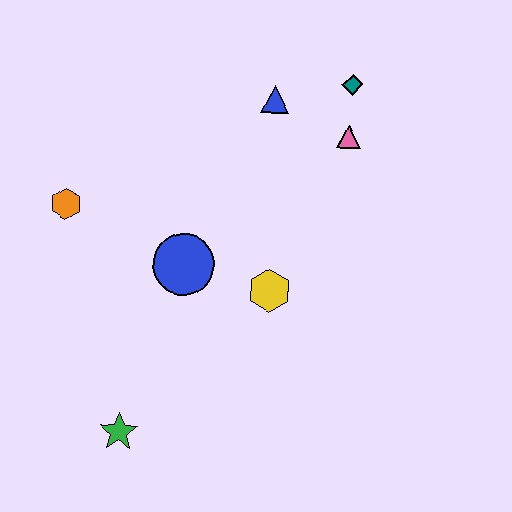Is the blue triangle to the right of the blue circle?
Yes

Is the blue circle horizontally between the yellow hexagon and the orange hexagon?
Yes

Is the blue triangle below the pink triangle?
No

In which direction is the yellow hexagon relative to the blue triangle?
The yellow hexagon is below the blue triangle.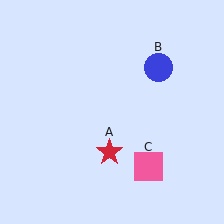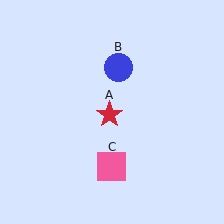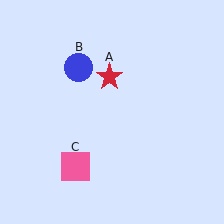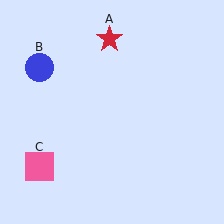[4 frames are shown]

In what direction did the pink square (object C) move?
The pink square (object C) moved left.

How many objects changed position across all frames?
3 objects changed position: red star (object A), blue circle (object B), pink square (object C).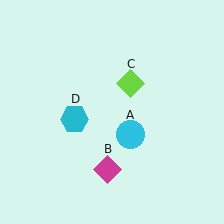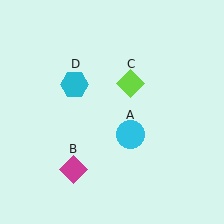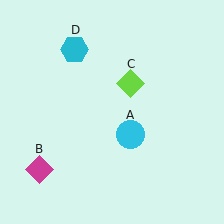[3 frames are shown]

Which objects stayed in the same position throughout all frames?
Cyan circle (object A) and lime diamond (object C) remained stationary.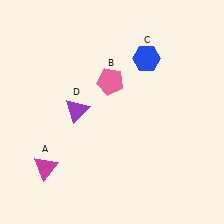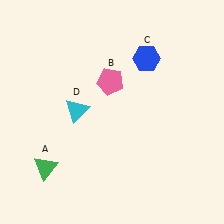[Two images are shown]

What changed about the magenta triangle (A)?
In Image 1, A is magenta. In Image 2, it changed to green.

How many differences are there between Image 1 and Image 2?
There are 2 differences between the two images.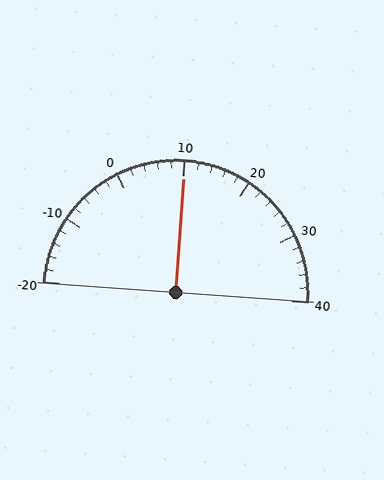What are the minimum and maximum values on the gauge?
The gauge ranges from -20 to 40.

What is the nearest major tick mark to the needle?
The nearest major tick mark is 10.